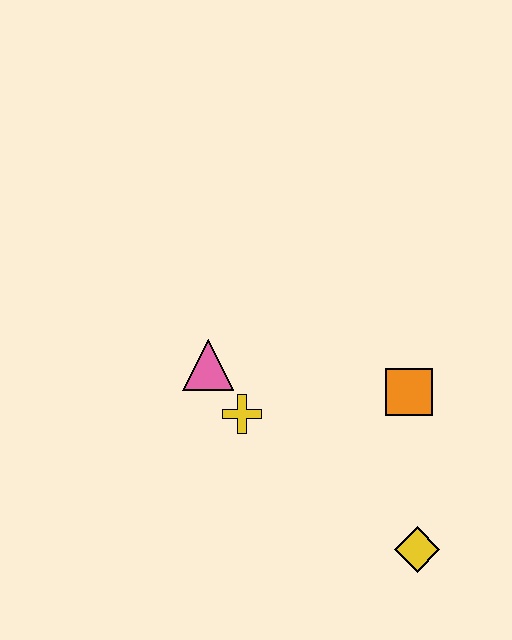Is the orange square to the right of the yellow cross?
Yes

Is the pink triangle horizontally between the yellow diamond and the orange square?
No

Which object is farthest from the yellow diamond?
The pink triangle is farthest from the yellow diamond.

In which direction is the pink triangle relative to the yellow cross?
The pink triangle is above the yellow cross.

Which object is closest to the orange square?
The yellow diamond is closest to the orange square.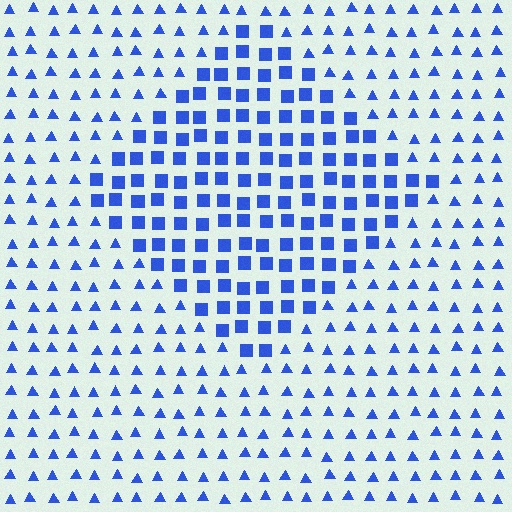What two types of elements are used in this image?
The image uses squares inside the diamond region and triangles outside it.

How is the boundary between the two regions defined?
The boundary is defined by a change in element shape: squares inside vs. triangles outside. All elements share the same color and spacing.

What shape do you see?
I see a diamond.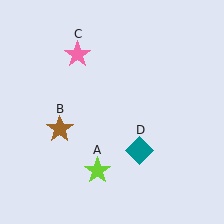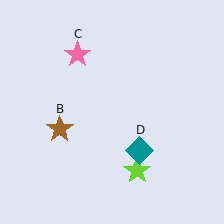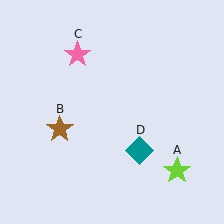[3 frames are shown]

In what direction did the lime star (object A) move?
The lime star (object A) moved right.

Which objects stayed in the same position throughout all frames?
Brown star (object B) and pink star (object C) and teal diamond (object D) remained stationary.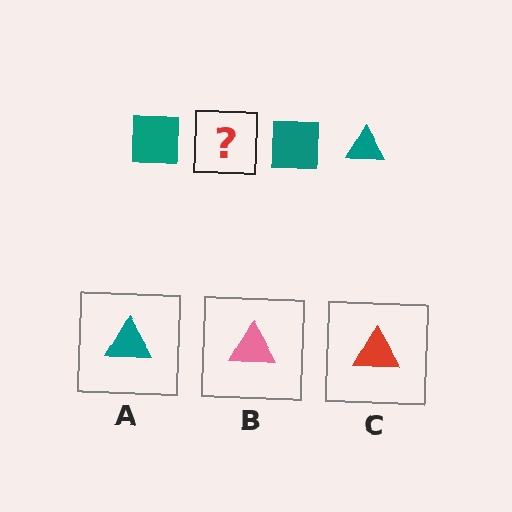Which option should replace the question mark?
Option A.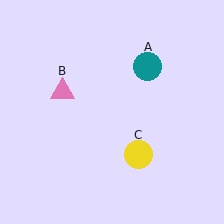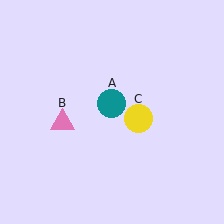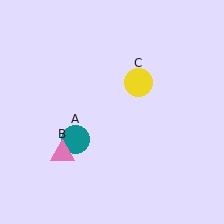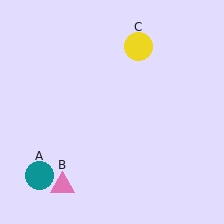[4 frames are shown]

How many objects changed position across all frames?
3 objects changed position: teal circle (object A), pink triangle (object B), yellow circle (object C).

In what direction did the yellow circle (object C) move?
The yellow circle (object C) moved up.